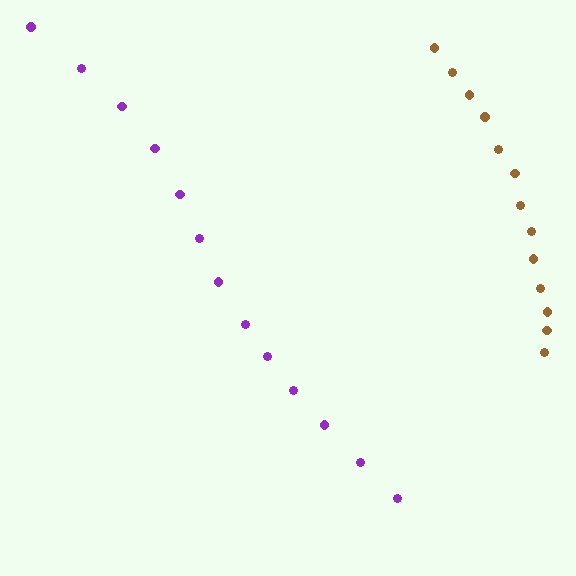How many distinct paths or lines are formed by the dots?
There are 2 distinct paths.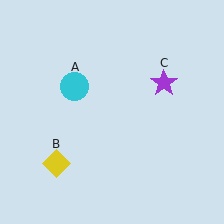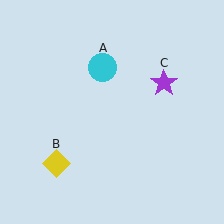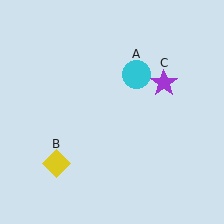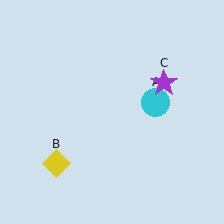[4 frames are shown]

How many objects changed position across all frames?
1 object changed position: cyan circle (object A).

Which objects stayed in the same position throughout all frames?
Yellow diamond (object B) and purple star (object C) remained stationary.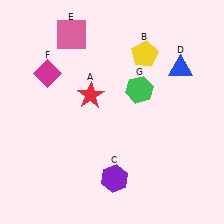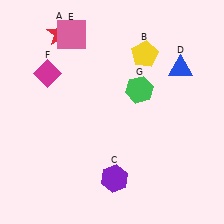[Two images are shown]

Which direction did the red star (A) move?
The red star (A) moved up.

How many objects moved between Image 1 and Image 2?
1 object moved between the two images.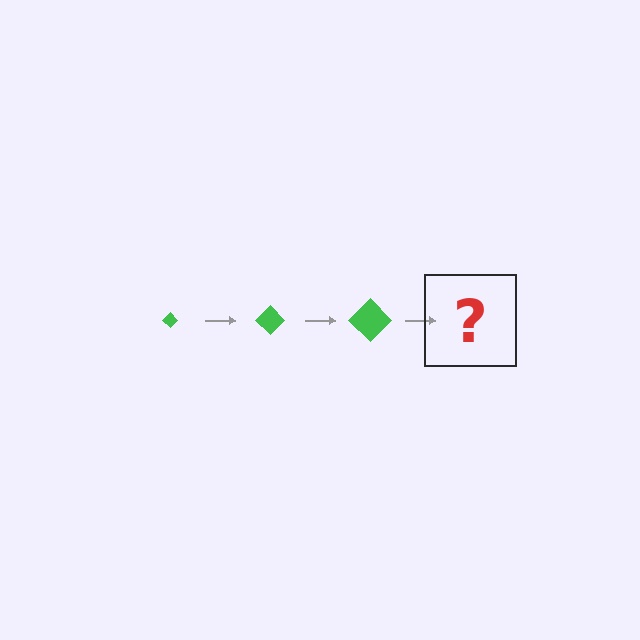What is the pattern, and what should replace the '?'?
The pattern is that the diamond gets progressively larger each step. The '?' should be a green diamond, larger than the previous one.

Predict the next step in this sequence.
The next step is a green diamond, larger than the previous one.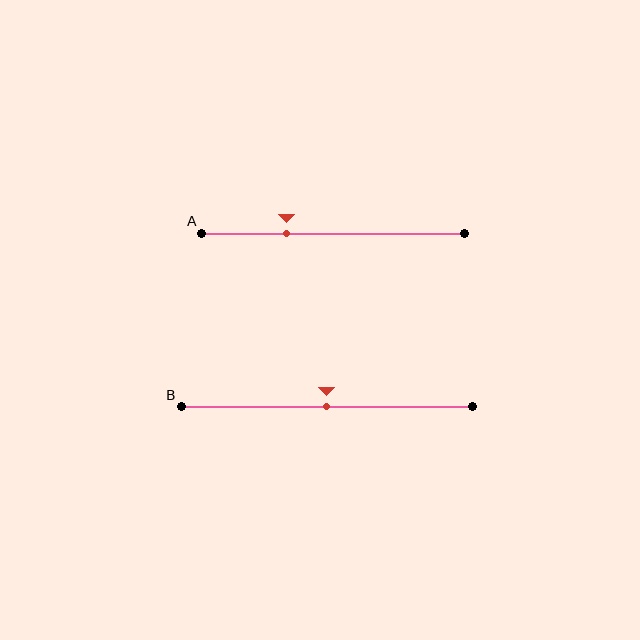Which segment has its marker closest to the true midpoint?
Segment B has its marker closest to the true midpoint.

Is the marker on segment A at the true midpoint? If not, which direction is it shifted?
No, the marker on segment A is shifted to the left by about 18% of the segment length.